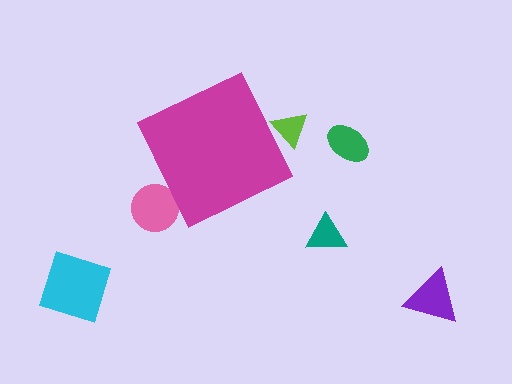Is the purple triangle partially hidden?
No, the purple triangle is fully visible.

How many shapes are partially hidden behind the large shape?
2 shapes are partially hidden.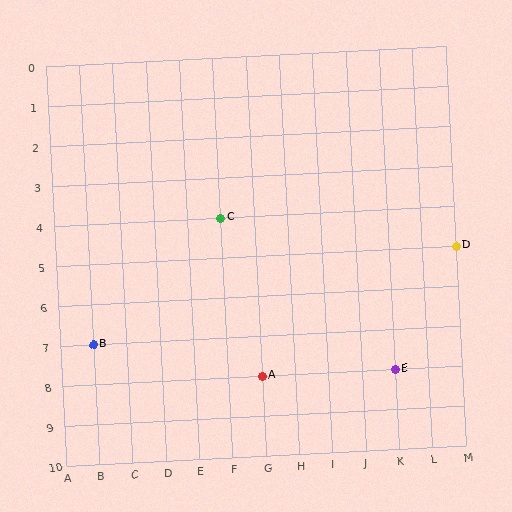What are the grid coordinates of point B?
Point B is at grid coordinates (B, 7).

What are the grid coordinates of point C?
Point C is at grid coordinates (F, 4).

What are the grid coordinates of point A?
Point A is at grid coordinates (G, 8).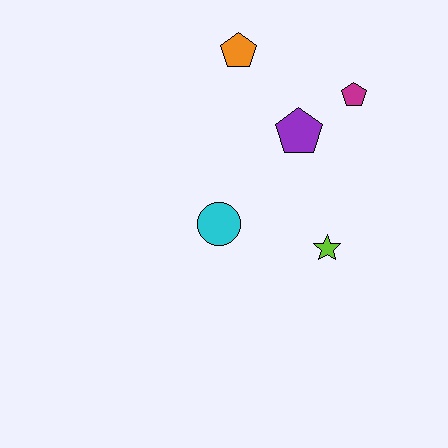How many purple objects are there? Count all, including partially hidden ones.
There is 1 purple object.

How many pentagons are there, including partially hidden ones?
There are 3 pentagons.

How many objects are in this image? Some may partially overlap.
There are 5 objects.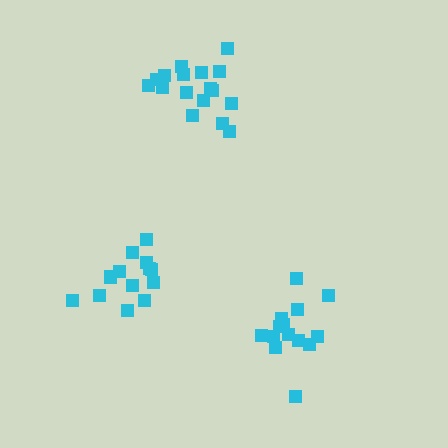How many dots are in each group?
Group 1: 13 dots, Group 2: 14 dots, Group 3: 17 dots (44 total).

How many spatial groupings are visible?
There are 3 spatial groupings.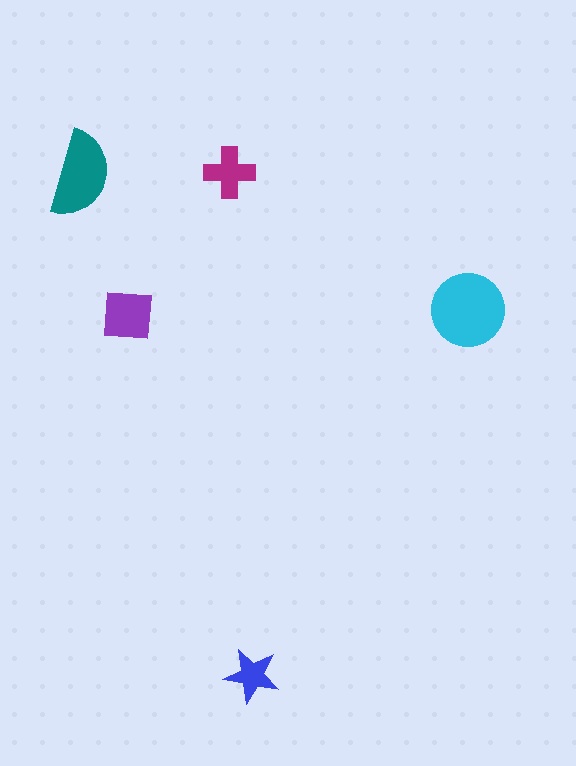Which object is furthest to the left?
The teal semicircle is leftmost.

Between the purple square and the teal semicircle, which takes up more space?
The teal semicircle.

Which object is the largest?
The cyan circle.